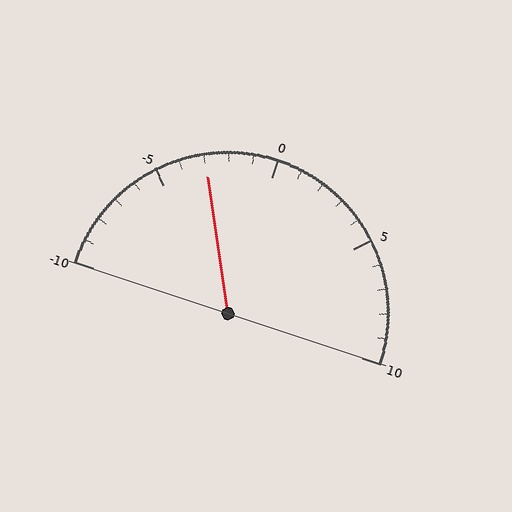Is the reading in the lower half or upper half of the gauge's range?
The reading is in the lower half of the range (-10 to 10).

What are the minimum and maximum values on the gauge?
The gauge ranges from -10 to 10.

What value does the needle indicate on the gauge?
The needle indicates approximately -3.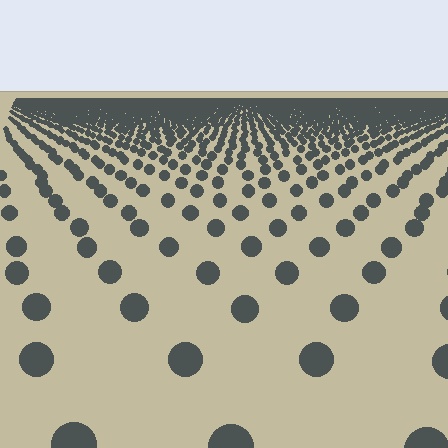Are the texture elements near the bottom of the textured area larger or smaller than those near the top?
Larger. Near the bottom, elements are closer to the viewer and appear at a bigger on-screen size.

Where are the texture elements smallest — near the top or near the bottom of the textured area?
Near the top.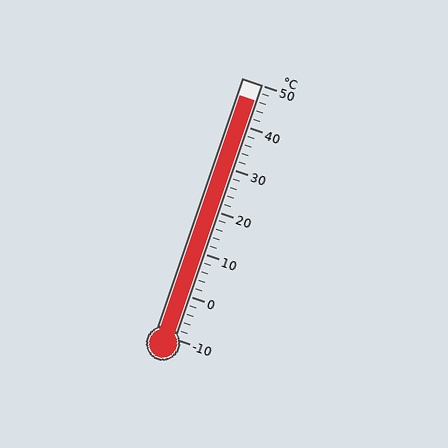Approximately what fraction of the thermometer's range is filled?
The thermometer is filled to approximately 95% of its range.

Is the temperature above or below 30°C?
The temperature is above 30°C.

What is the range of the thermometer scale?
The thermometer scale ranges from -10°C to 50°C.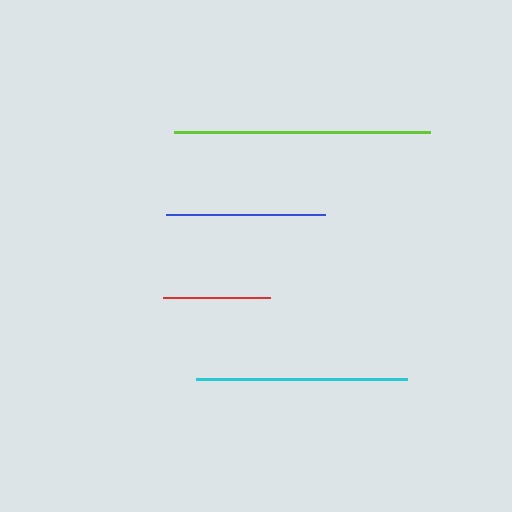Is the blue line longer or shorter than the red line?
The blue line is longer than the red line.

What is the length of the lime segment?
The lime segment is approximately 256 pixels long.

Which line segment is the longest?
The lime line is the longest at approximately 256 pixels.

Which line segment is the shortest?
The red line is the shortest at approximately 107 pixels.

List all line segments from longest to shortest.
From longest to shortest: lime, cyan, blue, red.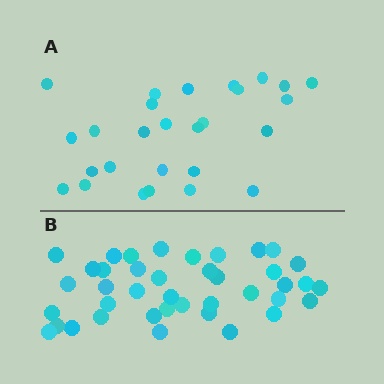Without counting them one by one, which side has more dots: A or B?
Region B (the bottom region) has more dots.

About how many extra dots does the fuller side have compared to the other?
Region B has approximately 15 more dots than region A.